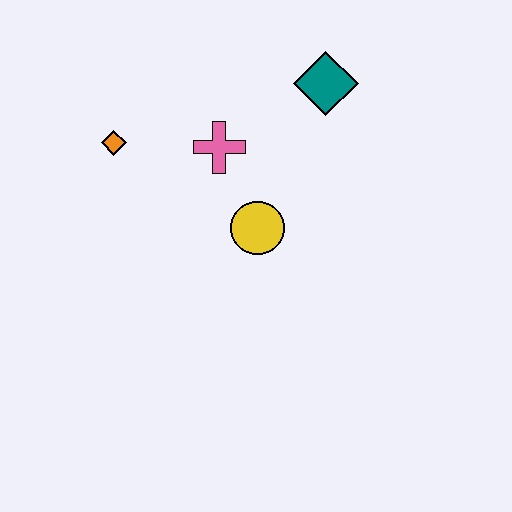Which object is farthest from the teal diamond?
The orange diamond is farthest from the teal diamond.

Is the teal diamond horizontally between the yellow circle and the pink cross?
No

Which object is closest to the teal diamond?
The pink cross is closest to the teal diamond.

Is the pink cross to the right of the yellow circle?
No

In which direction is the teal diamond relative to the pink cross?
The teal diamond is to the right of the pink cross.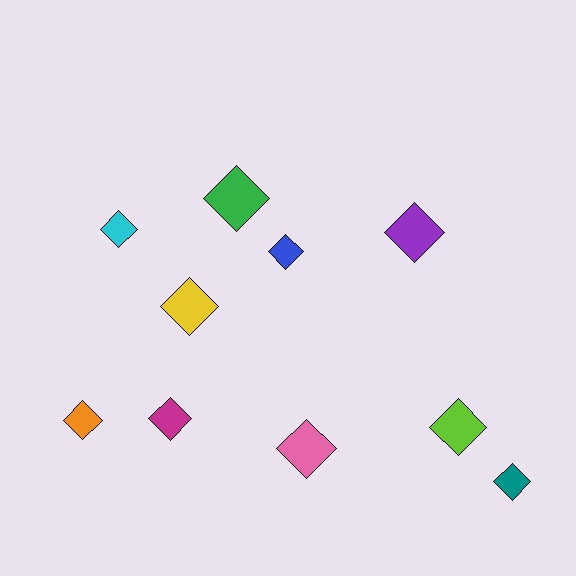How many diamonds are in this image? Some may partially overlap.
There are 10 diamonds.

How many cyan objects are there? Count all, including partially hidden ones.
There is 1 cyan object.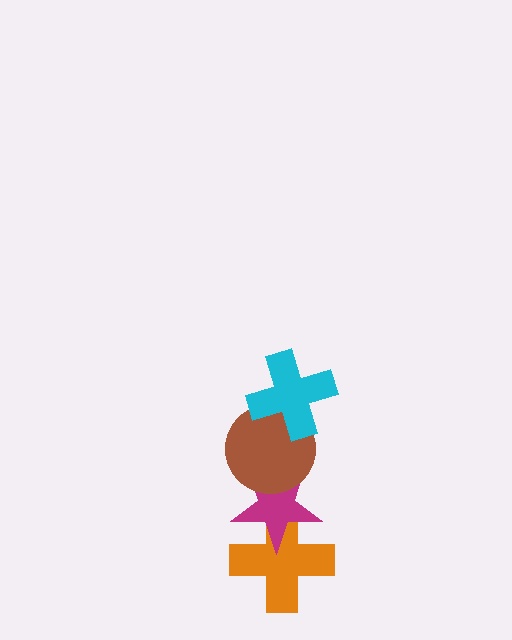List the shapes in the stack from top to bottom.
From top to bottom: the cyan cross, the brown circle, the magenta star, the orange cross.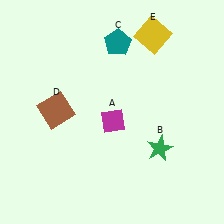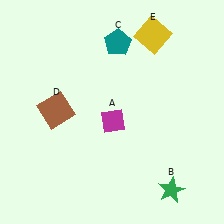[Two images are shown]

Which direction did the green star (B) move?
The green star (B) moved down.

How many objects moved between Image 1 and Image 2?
1 object moved between the two images.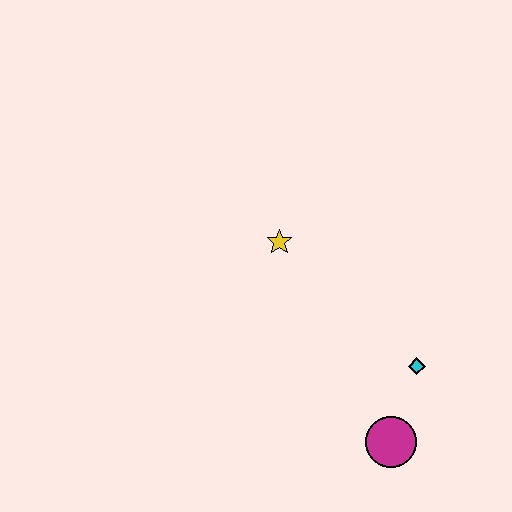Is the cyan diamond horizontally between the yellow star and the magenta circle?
No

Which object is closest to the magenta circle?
The cyan diamond is closest to the magenta circle.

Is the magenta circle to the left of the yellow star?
No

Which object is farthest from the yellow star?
The magenta circle is farthest from the yellow star.